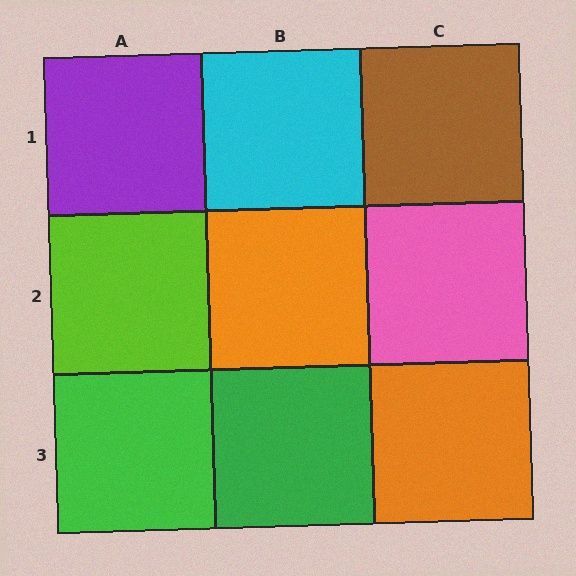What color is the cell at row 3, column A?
Green.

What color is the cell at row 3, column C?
Orange.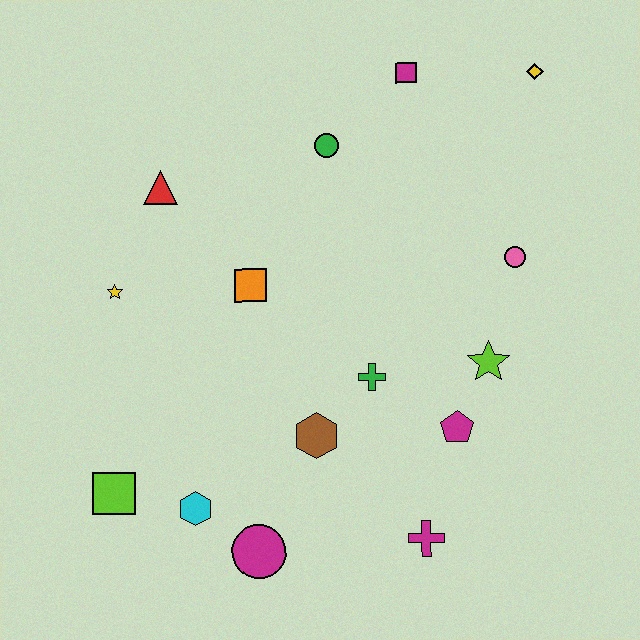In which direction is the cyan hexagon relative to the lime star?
The cyan hexagon is to the left of the lime star.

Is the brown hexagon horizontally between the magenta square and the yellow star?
Yes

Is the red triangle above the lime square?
Yes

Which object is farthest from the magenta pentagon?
The red triangle is farthest from the magenta pentagon.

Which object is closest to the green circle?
The magenta square is closest to the green circle.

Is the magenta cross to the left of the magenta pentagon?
Yes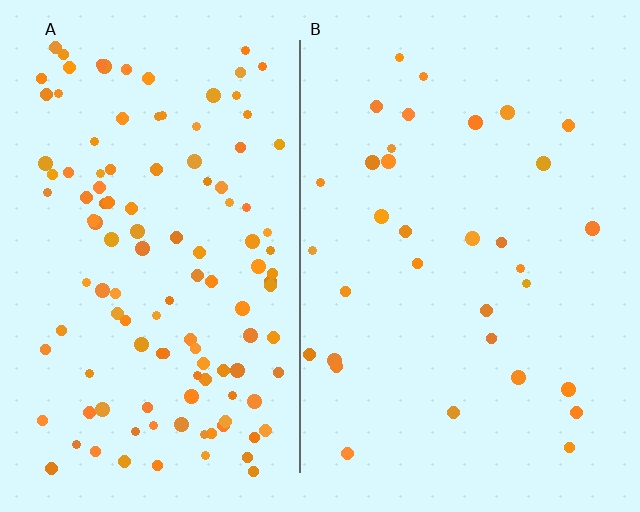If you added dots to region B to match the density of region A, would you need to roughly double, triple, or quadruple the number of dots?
Approximately quadruple.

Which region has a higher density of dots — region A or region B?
A (the left).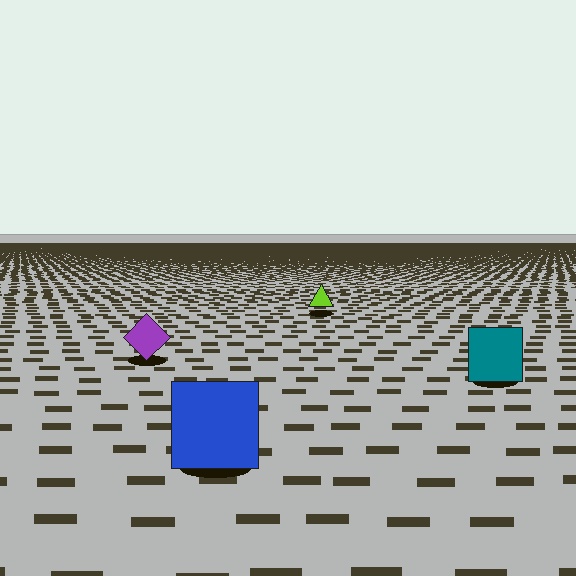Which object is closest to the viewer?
The blue square is closest. The texture marks near it are larger and more spread out.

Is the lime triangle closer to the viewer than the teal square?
No. The teal square is closer — you can tell from the texture gradient: the ground texture is coarser near it.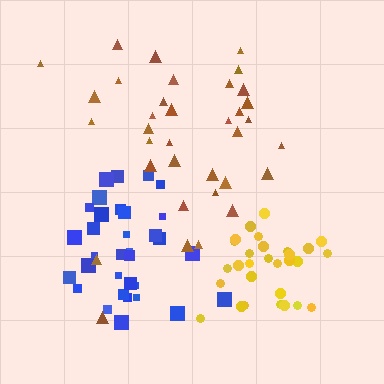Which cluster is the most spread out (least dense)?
Brown.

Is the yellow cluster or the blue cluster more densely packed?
Yellow.